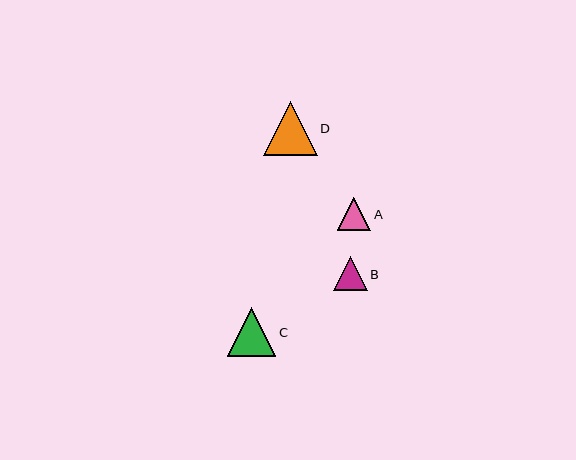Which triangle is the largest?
Triangle D is the largest with a size of approximately 54 pixels.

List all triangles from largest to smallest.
From largest to smallest: D, C, B, A.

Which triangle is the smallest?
Triangle A is the smallest with a size of approximately 33 pixels.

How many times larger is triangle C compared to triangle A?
Triangle C is approximately 1.4 times the size of triangle A.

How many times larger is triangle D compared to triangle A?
Triangle D is approximately 1.6 times the size of triangle A.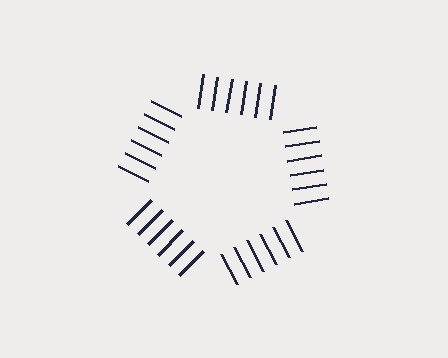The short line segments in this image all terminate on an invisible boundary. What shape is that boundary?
An illusory pentagon — the line segments terminate on its edges but no continuous stroke is drawn.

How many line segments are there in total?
30 — 6 along each of the 5 edges.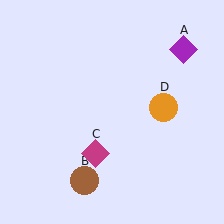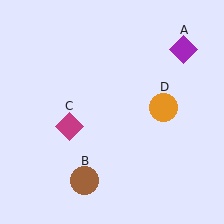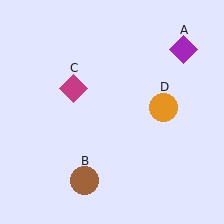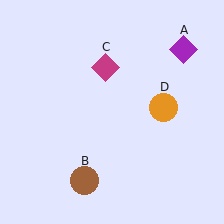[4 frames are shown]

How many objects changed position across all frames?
1 object changed position: magenta diamond (object C).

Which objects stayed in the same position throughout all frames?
Purple diamond (object A) and brown circle (object B) and orange circle (object D) remained stationary.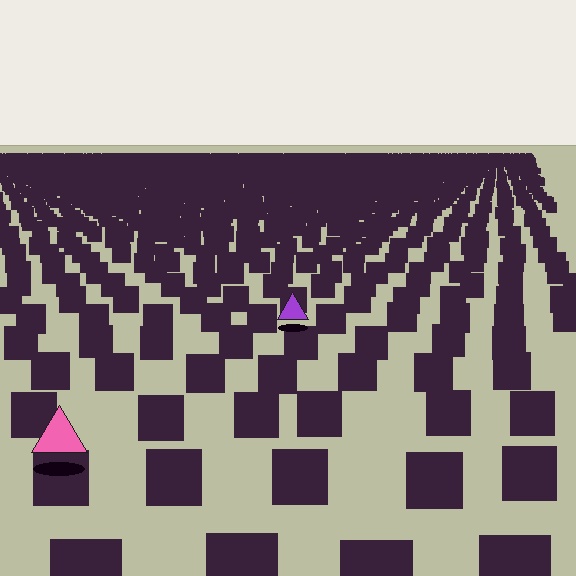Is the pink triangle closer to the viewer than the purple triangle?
Yes. The pink triangle is closer — you can tell from the texture gradient: the ground texture is coarser near it.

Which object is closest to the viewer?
The pink triangle is closest. The texture marks near it are larger and more spread out.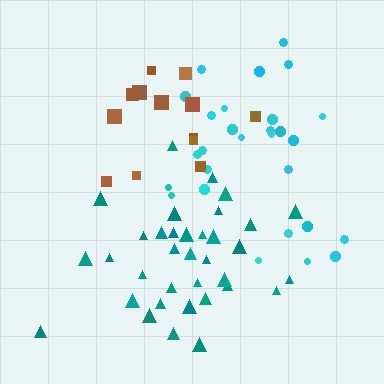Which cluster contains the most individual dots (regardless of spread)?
Teal (35).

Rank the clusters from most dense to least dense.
teal, cyan, brown.